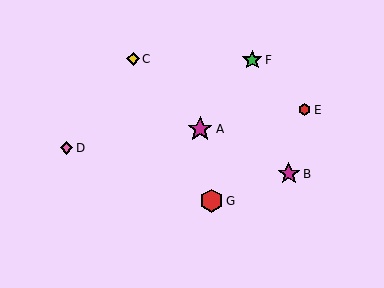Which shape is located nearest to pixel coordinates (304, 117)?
The red hexagon (labeled E) at (304, 110) is nearest to that location.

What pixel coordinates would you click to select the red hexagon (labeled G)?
Click at (212, 201) to select the red hexagon G.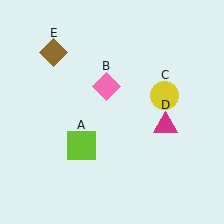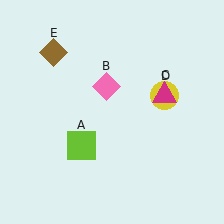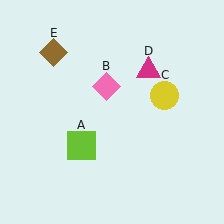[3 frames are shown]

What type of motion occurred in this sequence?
The magenta triangle (object D) rotated counterclockwise around the center of the scene.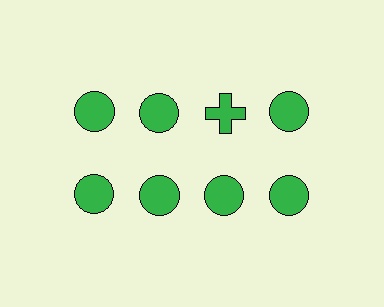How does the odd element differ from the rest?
It has a different shape: cross instead of circle.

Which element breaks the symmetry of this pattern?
The green cross in the top row, center column breaks the symmetry. All other shapes are green circles.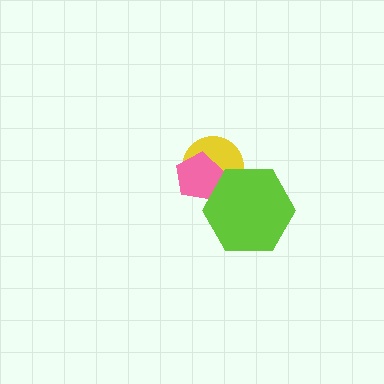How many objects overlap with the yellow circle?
2 objects overlap with the yellow circle.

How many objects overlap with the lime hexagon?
2 objects overlap with the lime hexagon.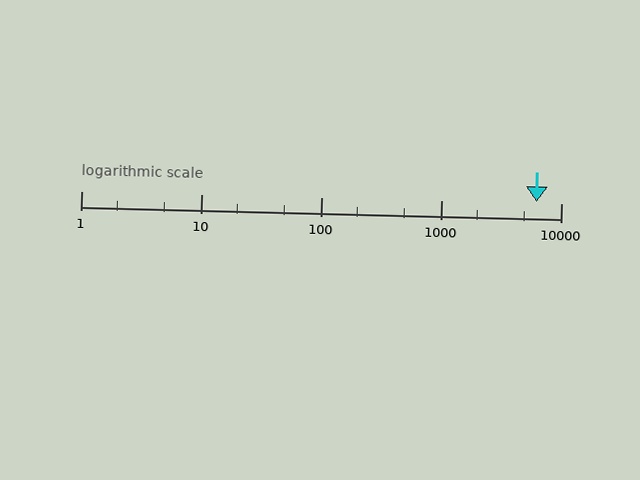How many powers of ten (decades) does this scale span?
The scale spans 4 decades, from 1 to 10000.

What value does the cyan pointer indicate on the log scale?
The pointer indicates approximately 6200.